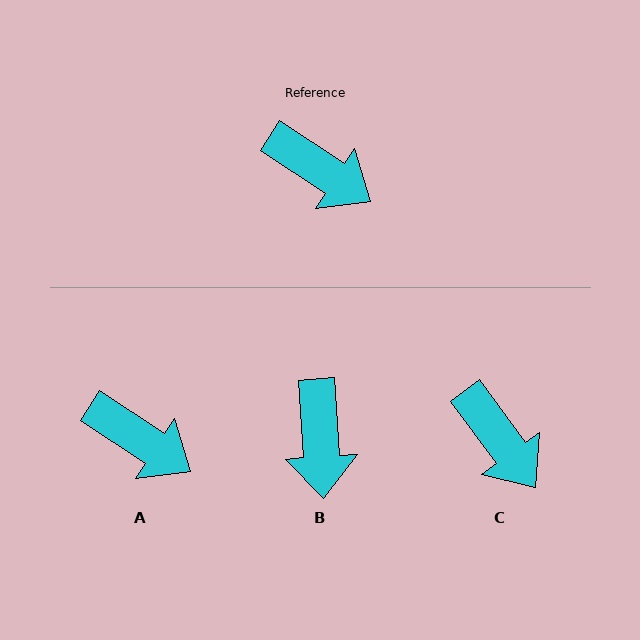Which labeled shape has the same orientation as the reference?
A.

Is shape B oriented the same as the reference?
No, it is off by about 53 degrees.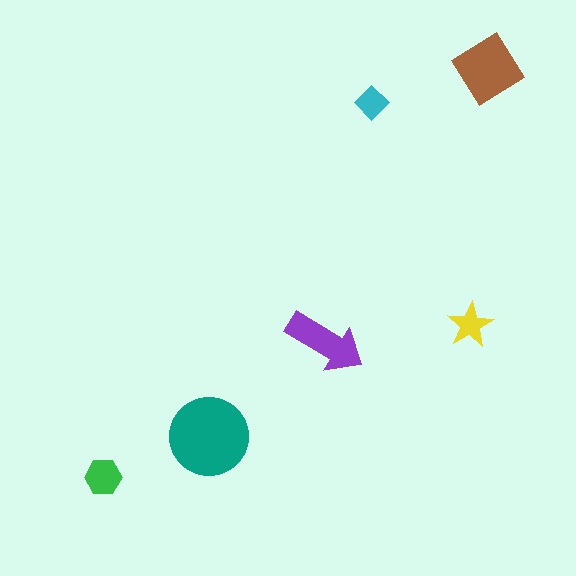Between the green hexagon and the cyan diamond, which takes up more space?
The green hexagon.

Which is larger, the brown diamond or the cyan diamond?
The brown diamond.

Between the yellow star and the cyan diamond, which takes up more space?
The yellow star.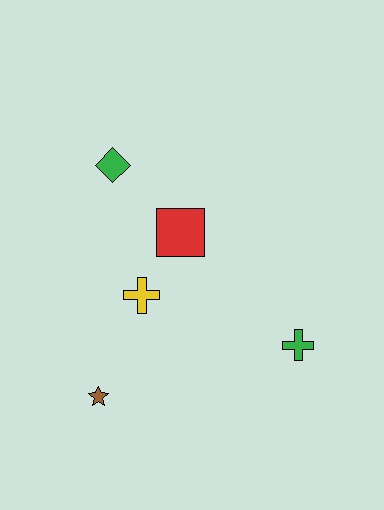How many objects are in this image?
There are 5 objects.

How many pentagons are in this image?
There are no pentagons.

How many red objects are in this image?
There is 1 red object.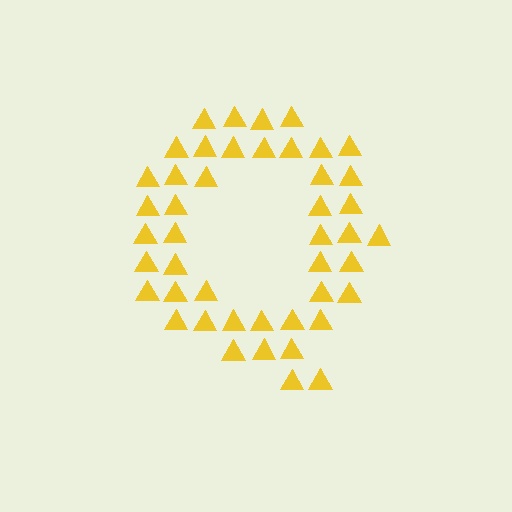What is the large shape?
The large shape is the letter Q.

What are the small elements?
The small elements are triangles.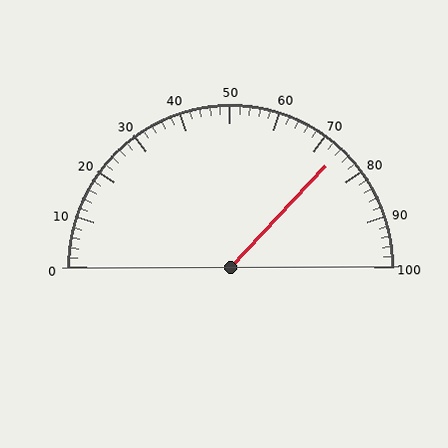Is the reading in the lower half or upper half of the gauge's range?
The reading is in the upper half of the range (0 to 100).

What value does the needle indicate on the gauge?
The needle indicates approximately 74.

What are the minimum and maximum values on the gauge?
The gauge ranges from 0 to 100.